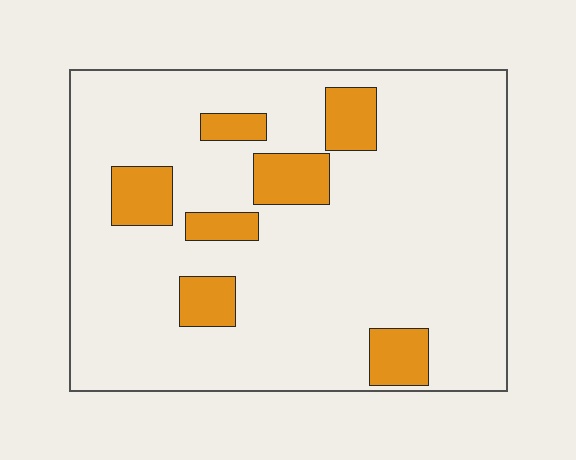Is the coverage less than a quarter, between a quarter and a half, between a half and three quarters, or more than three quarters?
Less than a quarter.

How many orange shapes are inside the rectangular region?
7.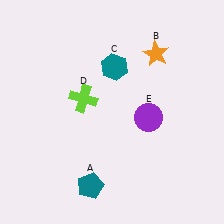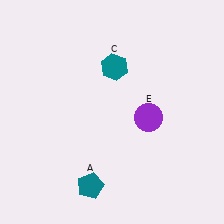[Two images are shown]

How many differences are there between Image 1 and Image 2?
There are 2 differences between the two images.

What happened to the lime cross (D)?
The lime cross (D) was removed in Image 2. It was in the top-left area of Image 1.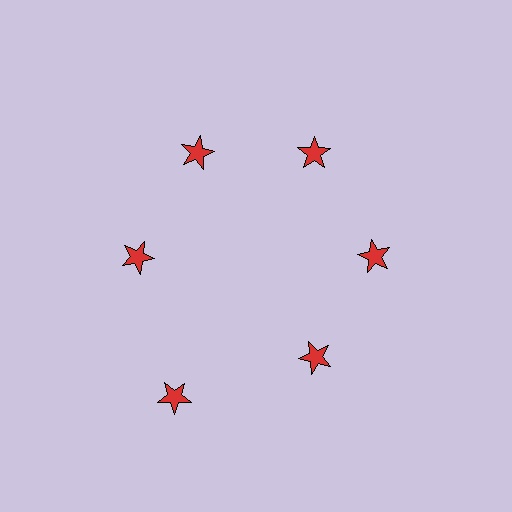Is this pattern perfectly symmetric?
No. The 6 red stars are arranged in a ring, but one element near the 7 o'clock position is pushed outward from the center, breaking the 6-fold rotational symmetry.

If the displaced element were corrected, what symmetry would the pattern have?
It would have 6-fold rotational symmetry — the pattern would map onto itself every 60 degrees.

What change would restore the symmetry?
The symmetry would be restored by moving it inward, back onto the ring so that all 6 stars sit at equal angles and equal distance from the center.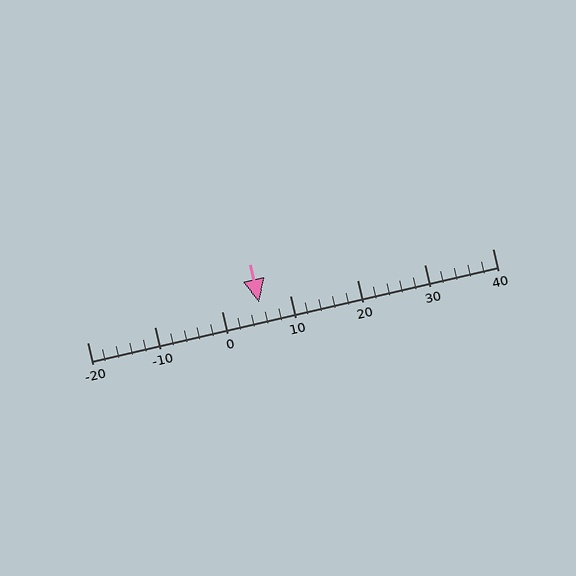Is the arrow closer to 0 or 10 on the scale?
The arrow is closer to 10.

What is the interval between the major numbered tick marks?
The major tick marks are spaced 10 units apart.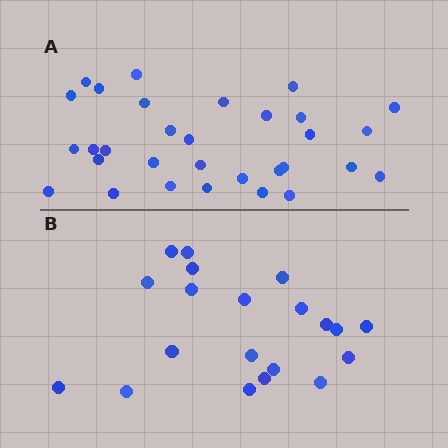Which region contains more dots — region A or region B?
Region A (the top region) has more dots.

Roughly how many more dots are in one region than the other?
Region A has roughly 12 or so more dots than region B.